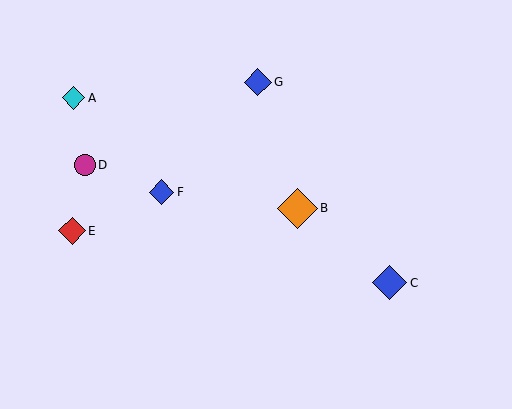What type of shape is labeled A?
Shape A is a cyan diamond.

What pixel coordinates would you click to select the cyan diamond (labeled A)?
Click at (73, 98) to select the cyan diamond A.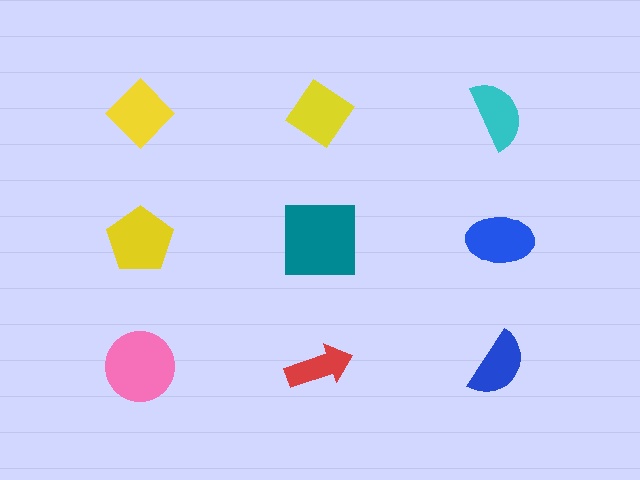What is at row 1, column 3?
A cyan semicircle.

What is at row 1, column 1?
A yellow diamond.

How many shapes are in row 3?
3 shapes.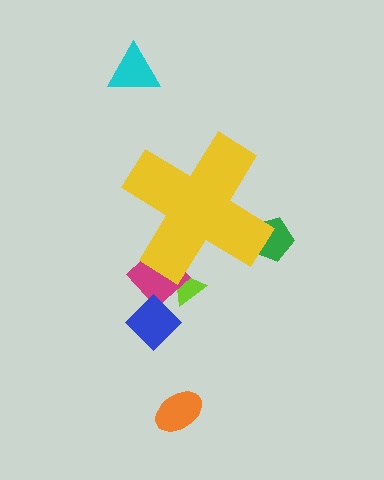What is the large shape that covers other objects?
A yellow cross.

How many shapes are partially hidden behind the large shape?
3 shapes are partially hidden.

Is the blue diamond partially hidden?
No, the blue diamond is fully visible.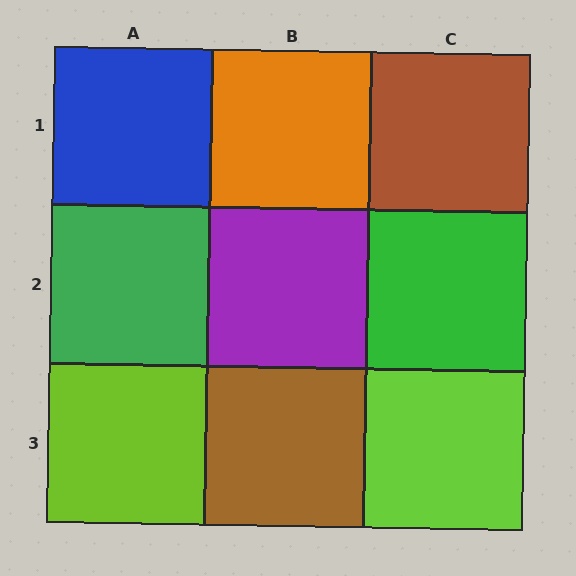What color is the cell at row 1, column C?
Brown.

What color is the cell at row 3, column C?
Lime.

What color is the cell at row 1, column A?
Blue.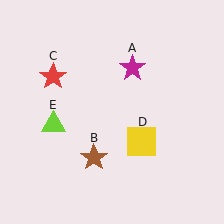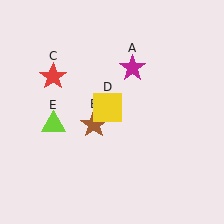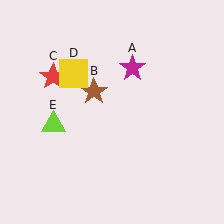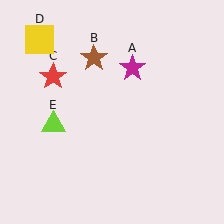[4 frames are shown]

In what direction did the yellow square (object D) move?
The yellow square (object D) moved up and to the left.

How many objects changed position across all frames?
2 objects changed position: brown star (object B), yellow square (object D).